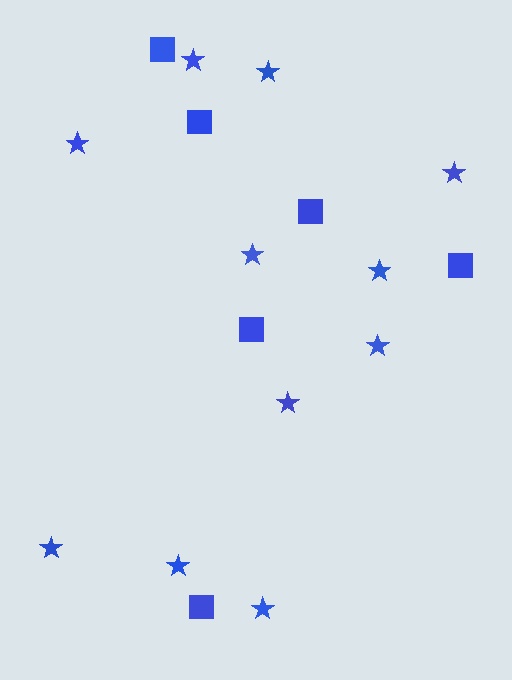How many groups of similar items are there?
There are 2 groups: one group of stars (11) and one group of squares (6).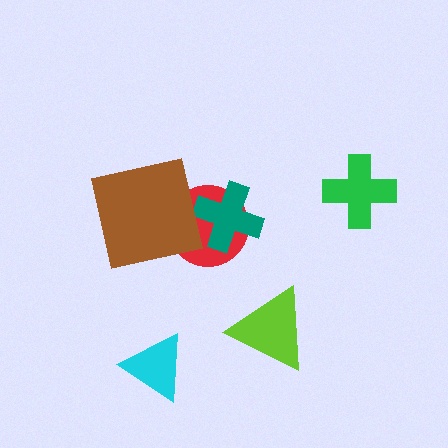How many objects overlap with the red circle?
2 objects overlap with the red circle.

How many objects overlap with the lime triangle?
0 objects overlap with the lime triangle.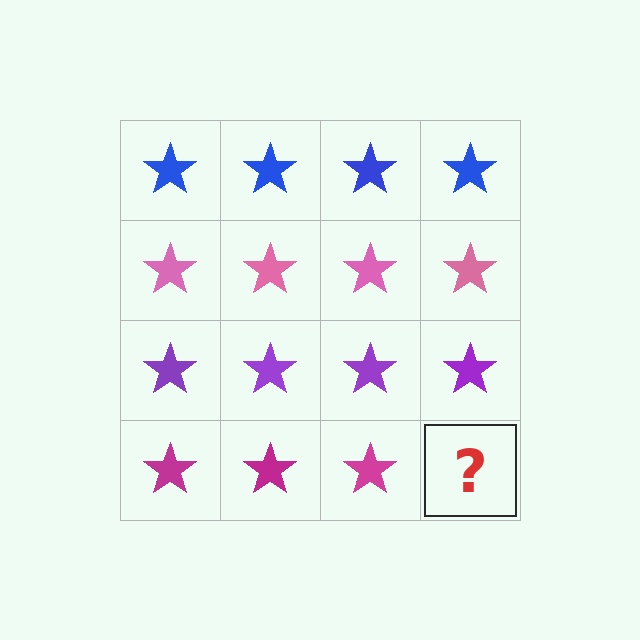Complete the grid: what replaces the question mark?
The question mark should be replaced with a magenta star.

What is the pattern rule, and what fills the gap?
The rule is that each row has a consistent color. The gap should be filled with a magenta star.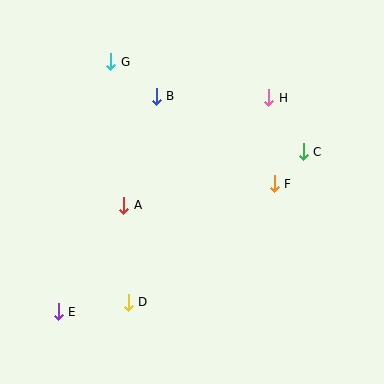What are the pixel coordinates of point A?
Point A is at (124, 205).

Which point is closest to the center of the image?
Point A at (124, 205) is closest to the center.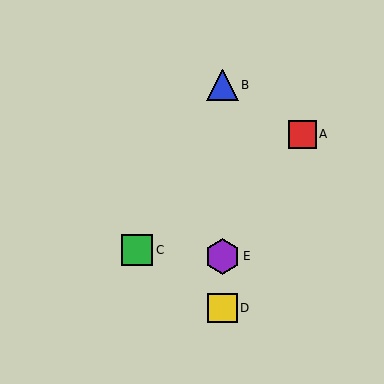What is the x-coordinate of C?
Object C is at x≈137.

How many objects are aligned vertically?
3 objects (B, D, E) are aligned vertically.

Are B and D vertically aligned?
Yes, both are at x≈222.